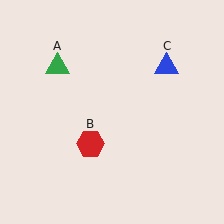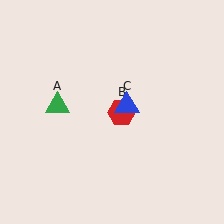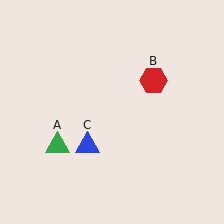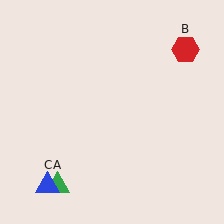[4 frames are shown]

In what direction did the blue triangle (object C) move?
The blue triangle (object C) moved down and to the left.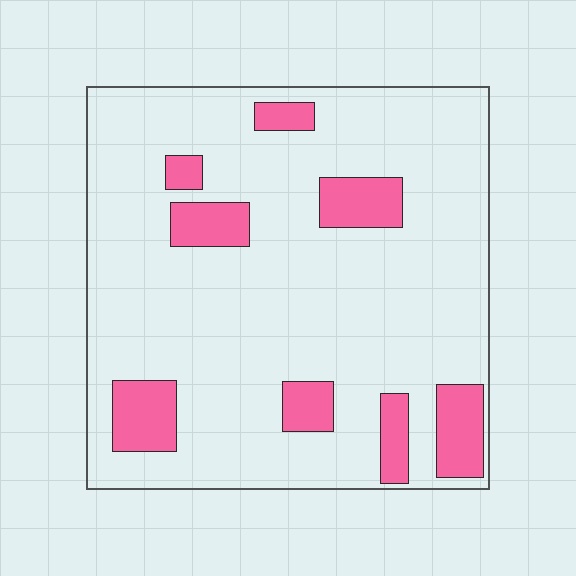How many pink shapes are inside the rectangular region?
8.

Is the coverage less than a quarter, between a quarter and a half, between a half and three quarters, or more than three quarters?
Less than a quarter.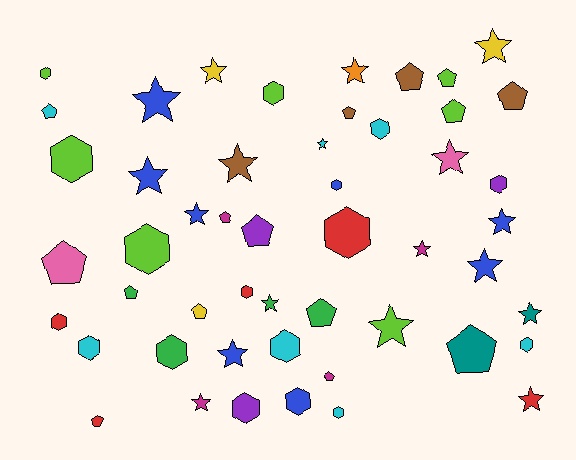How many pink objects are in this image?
There are 2 pink objects.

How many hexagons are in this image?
There are 17 hexagons.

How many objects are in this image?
There are 50 objects.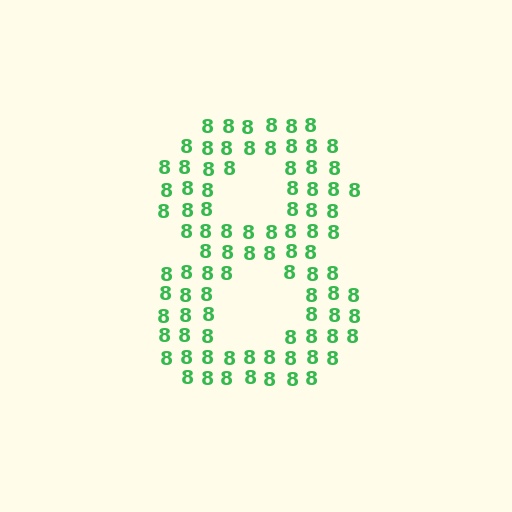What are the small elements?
The small elements are digit 8's.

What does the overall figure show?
The overall figure shows the digit 8.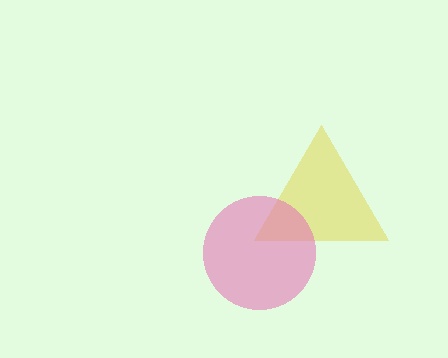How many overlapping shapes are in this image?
There are 2 overlapping shapes in the image.